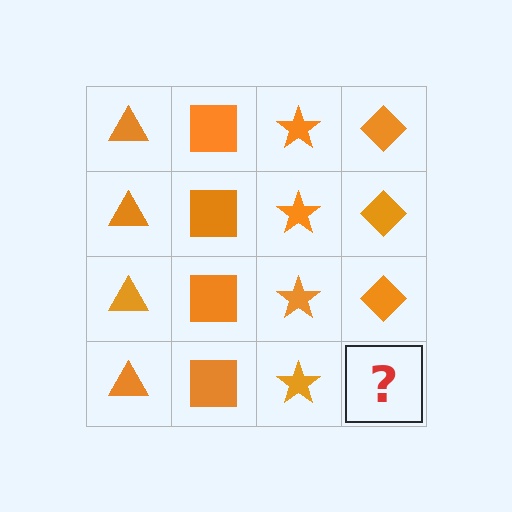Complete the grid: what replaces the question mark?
The question mark should be replaced with an orange diamond.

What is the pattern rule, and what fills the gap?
The rule is that each column has a consistent shape. The gap should be filled with an orange diamond.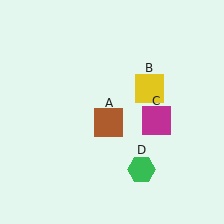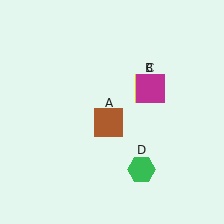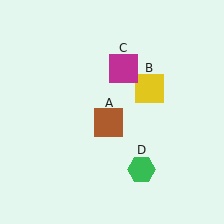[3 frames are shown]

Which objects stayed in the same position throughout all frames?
Brown square (object A) and yellow square (object B) and green hexagon (object D) remained stationary.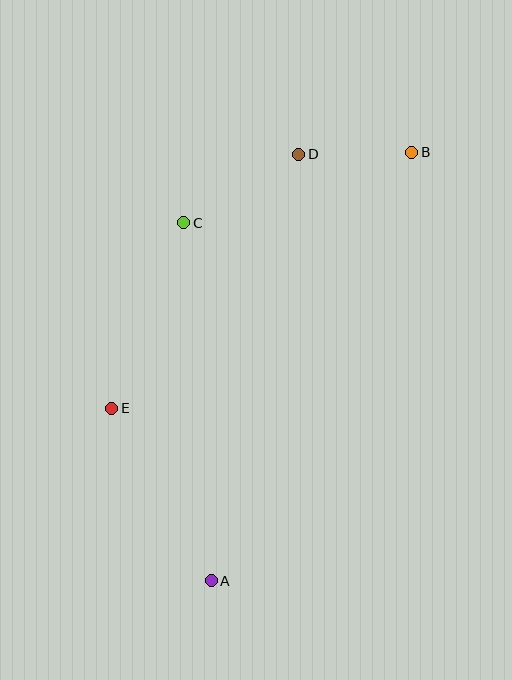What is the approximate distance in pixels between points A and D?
The distance between A and D is approximately 435 pixels.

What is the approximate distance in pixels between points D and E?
The distance between D and E is approximately 315 pixels.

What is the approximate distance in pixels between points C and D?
The distance between C and D is approximately 134 pixels.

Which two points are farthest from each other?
Points A and B are farthest from each other.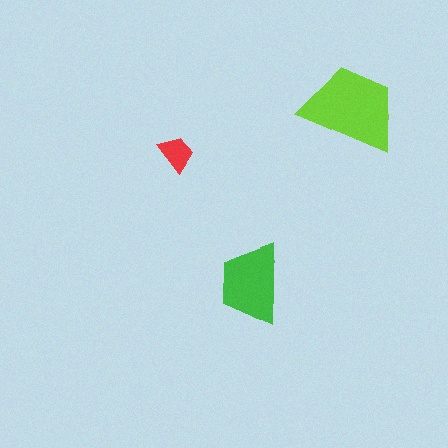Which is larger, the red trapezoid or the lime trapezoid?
The lime one.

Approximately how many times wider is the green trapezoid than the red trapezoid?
About 2 times wider.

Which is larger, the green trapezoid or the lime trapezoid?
The lime one.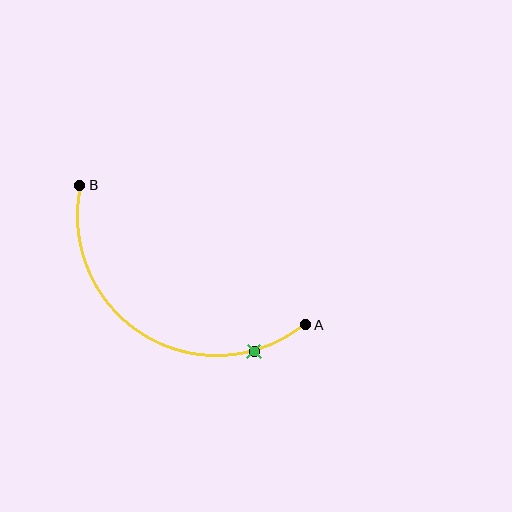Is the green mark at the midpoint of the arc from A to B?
No. The green mark lies on the arc but is closer to endpoint A. The arc midpoint would be at the point on the curve equidistant along the arc from both A and B.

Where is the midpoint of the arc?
The arc midpoint is the point on the curve farthest from the straight line joining A and B. It sits below that line.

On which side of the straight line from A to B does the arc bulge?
The arc bulges below the straight line connecting A and B.